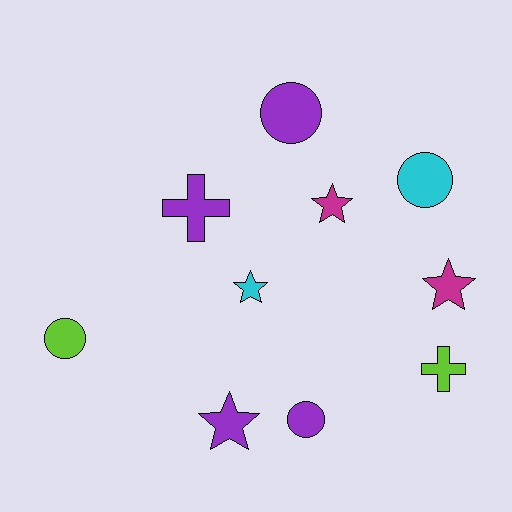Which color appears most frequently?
Purple, with 4 objects.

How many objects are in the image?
There are 10 objects.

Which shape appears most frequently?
Star, with 4 objects.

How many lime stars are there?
There are no lime stars.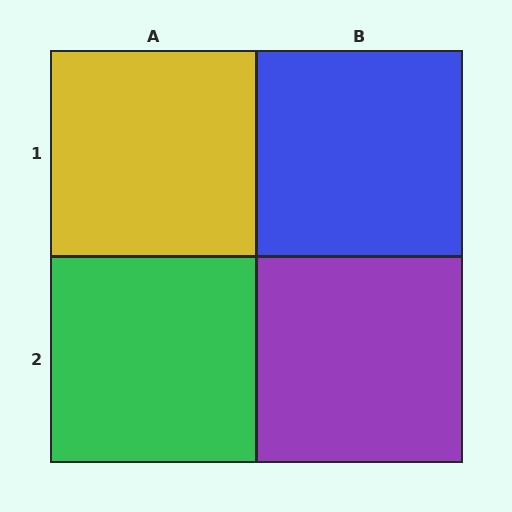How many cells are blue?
1 cell is blue.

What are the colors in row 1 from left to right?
Yellow, blue.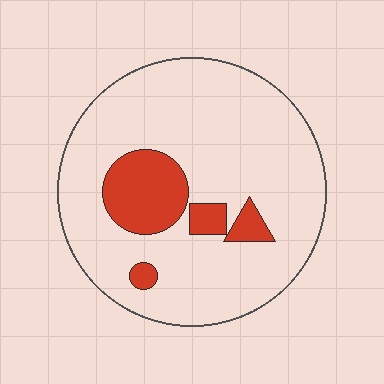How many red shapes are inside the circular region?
4.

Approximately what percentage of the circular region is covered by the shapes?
Approximately 15%.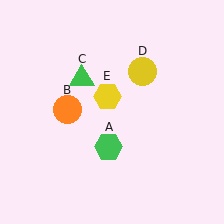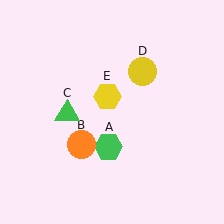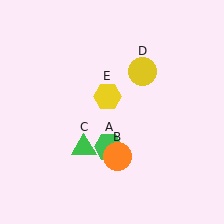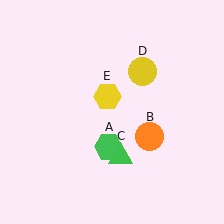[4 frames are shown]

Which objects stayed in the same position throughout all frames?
Green hexagon (object A) and yellow circle (object D) and yellow hexagon (object E) remained stationary.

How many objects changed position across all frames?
2 objects changed position: orange circle (object B), green triangle (object C).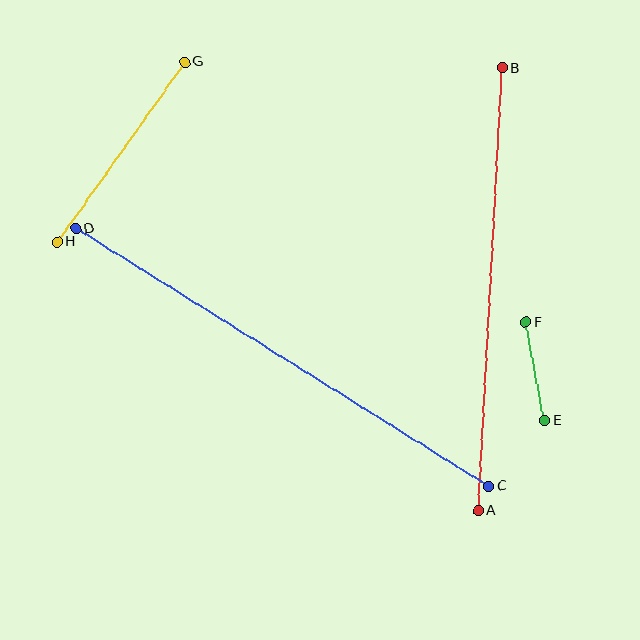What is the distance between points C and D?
The distance is approximately 487 pixels.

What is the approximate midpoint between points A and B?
The midpoint is at approximately (490, 289) pixels.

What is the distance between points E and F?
The distance is approximately 100 pixels.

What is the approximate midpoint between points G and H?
The midpoint is at approximately (121, 152) pixels.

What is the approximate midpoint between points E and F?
The midpoint is at approximately (535, 372) pixels.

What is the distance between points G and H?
The distance is approximately 221 pixels.